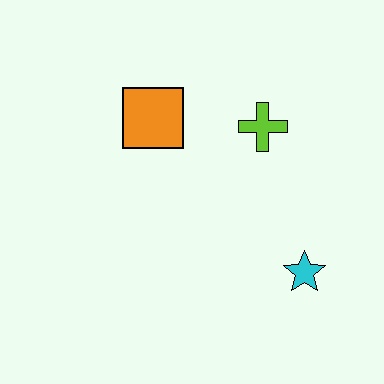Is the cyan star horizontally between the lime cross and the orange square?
No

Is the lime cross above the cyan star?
Yes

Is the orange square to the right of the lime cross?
No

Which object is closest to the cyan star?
The lime cross is closest to the cyan star.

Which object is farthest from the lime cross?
The cyan star is farthest from the lime cross.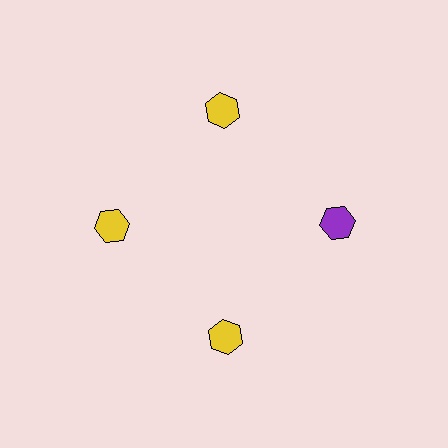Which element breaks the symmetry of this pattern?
The purple hexagon at roughly the 3 o'clock position breaks the symmetry. All other shapes are yellow hexagons.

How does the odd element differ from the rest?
It has a different color: purple instead of yellow.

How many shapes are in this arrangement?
There are 4 shapes arranged in a ring pattern.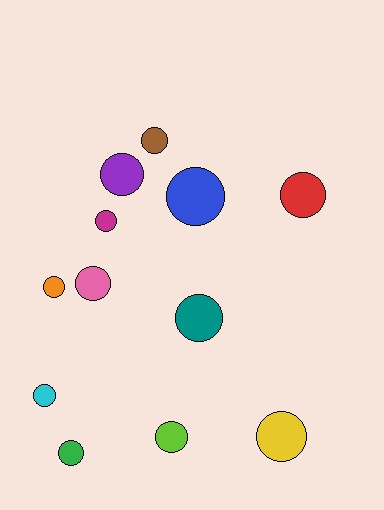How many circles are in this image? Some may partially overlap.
There are 12 circles.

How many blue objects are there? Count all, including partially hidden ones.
There is 1 blue object.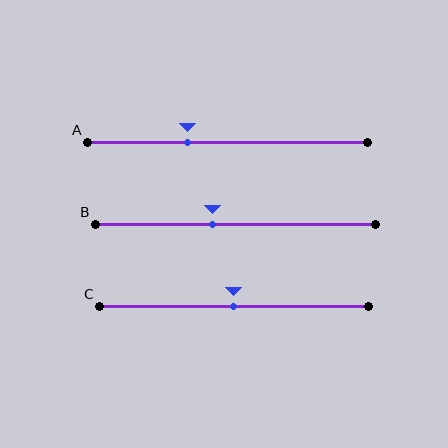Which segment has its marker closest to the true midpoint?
Segment C has its marker closest to the true midpoint.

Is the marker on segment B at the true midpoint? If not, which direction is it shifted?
No, the marker on segment B is shifted to the left by about 8% of the segment length.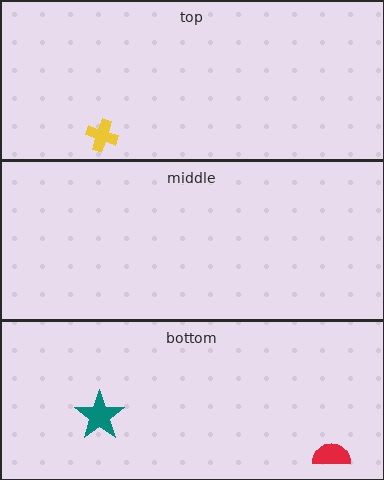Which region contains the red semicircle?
The bottom region.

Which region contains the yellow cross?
The top region.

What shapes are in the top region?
The yellow cross.